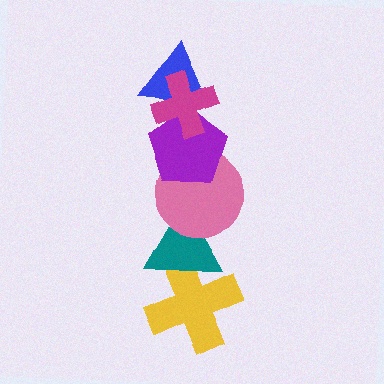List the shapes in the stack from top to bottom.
From top to bottom: the magenta cross, the blue triangle, the purple pentagon, the pink circle, the teal triangle, the yellow cross.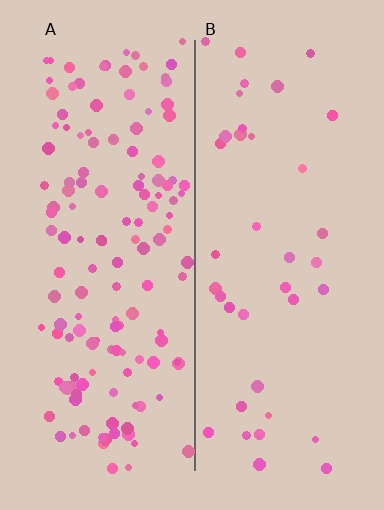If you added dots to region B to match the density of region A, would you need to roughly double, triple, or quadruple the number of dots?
Approximately quadruple.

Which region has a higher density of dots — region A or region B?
A (the left).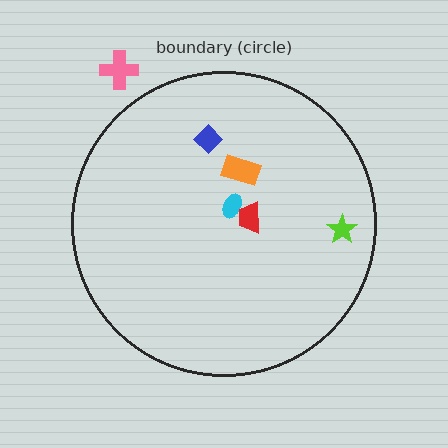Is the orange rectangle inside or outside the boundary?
Inside.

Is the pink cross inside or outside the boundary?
Outside.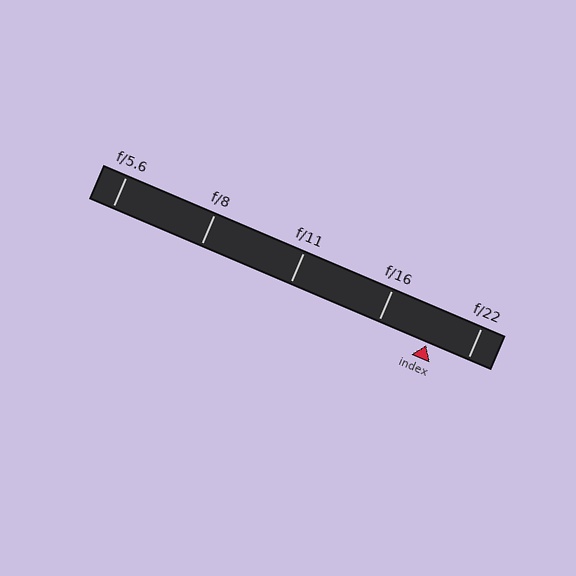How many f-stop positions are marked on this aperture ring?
There are 5 f-stop positions marked.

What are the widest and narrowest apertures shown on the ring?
The widest aperture shown is f/5.6 and the narrowest is f/22.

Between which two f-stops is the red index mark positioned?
The index mark is between f/16 and f/22.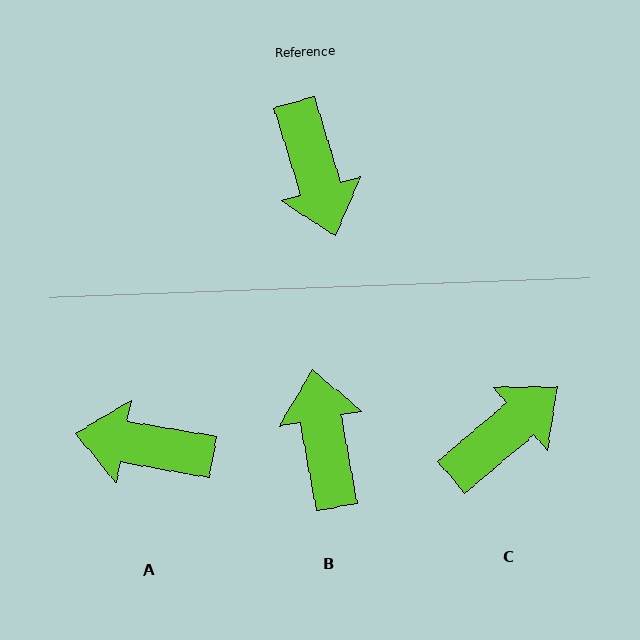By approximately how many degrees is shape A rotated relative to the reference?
Approximately 117 degrees clockwise.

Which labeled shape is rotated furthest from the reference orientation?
B, about 173 degrees away.